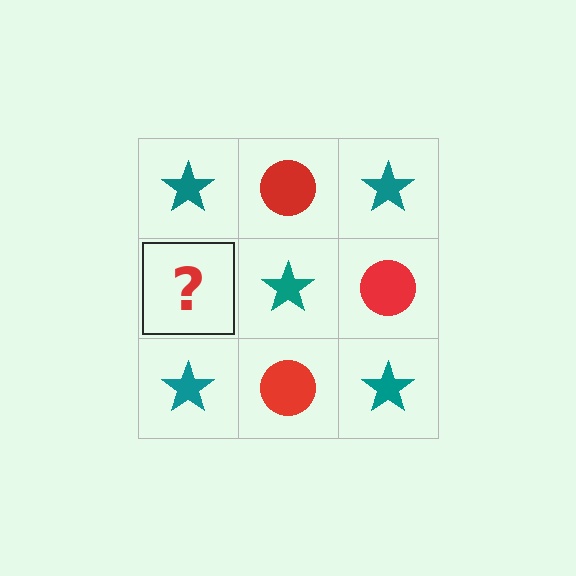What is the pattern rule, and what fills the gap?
The rule is that it alternates teal star and red circle in a checkerboard pattern. The gap should be filled with a red circle.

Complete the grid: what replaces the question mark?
The question mark should be replaced with a red circle.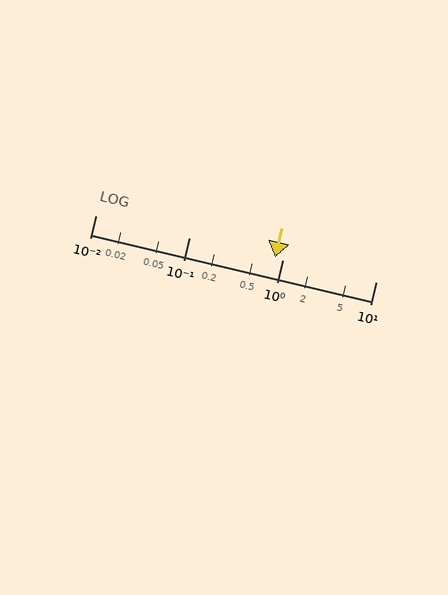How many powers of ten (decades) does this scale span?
The scale spans 3 decades, from 0.01 to 10.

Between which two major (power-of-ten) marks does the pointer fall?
The pointer is between 0.1 and 1.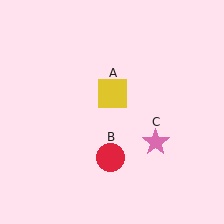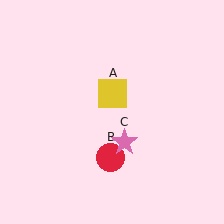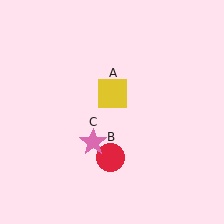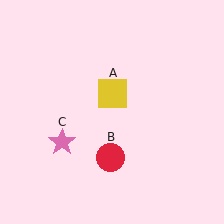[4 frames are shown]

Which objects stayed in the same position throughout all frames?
Yellow square (object A) and red circle (object B) remained stationary.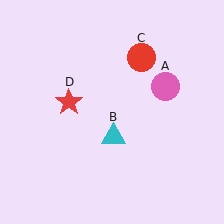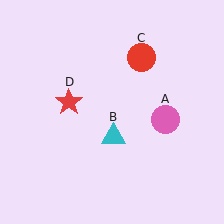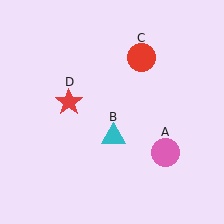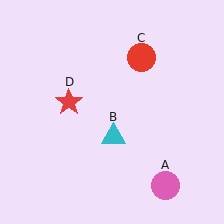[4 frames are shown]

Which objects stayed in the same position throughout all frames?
Cyan triangle (object B) and red circle (object C) and red star (object D) remained stationary.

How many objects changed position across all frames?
1 object changed position: pink circle (object A).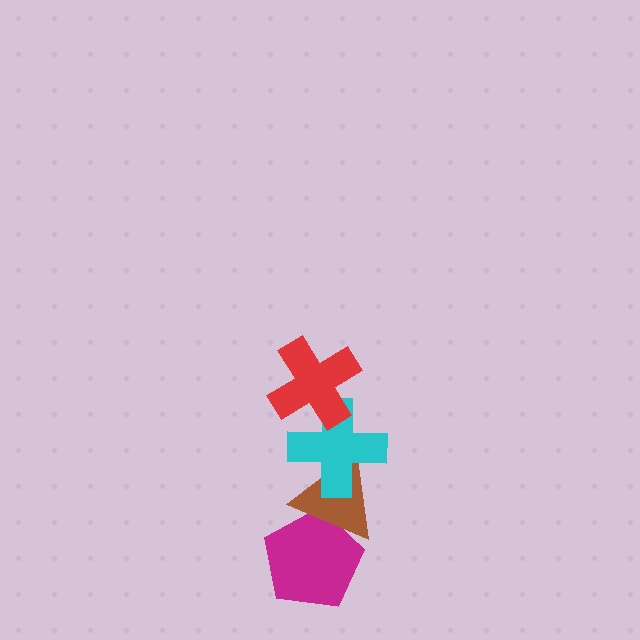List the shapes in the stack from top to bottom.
From top to bottom: the red cross, the cyan cross, the brown triangle, the magenta pentagon.